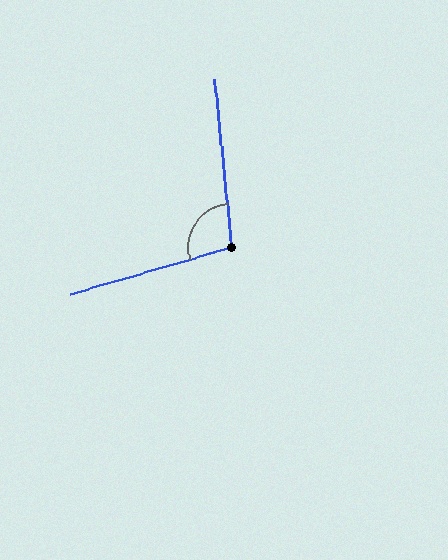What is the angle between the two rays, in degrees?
Approximately 101 degrees.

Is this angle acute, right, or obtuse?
It is obtuse.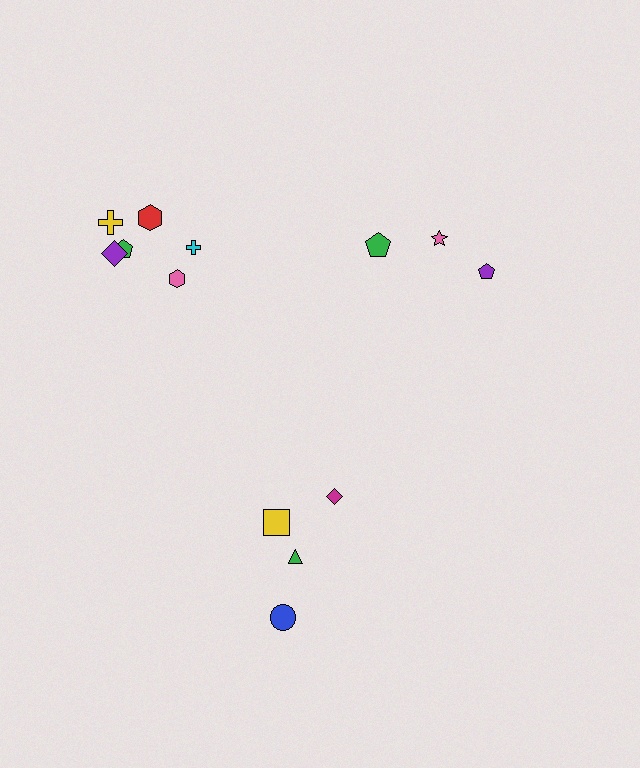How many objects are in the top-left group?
There are 6 objects.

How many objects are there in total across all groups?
There are 13 objects.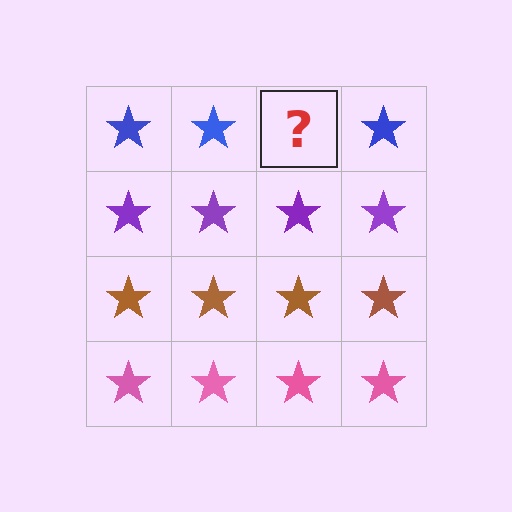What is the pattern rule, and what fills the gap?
The rule is that each row has a consistent color. The gap should be filled with a blue star.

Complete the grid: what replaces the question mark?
The question mark should be replaced with a blue star.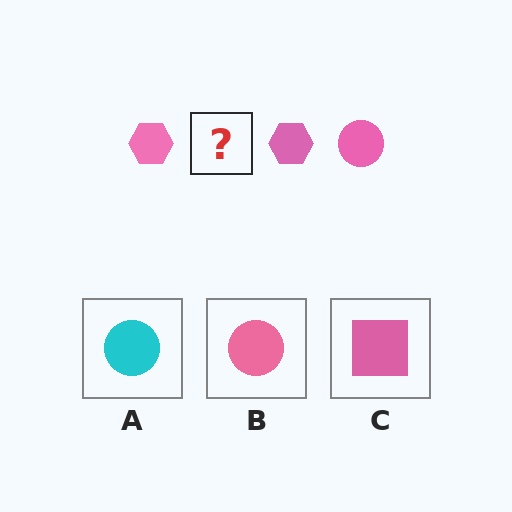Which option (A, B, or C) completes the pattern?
B.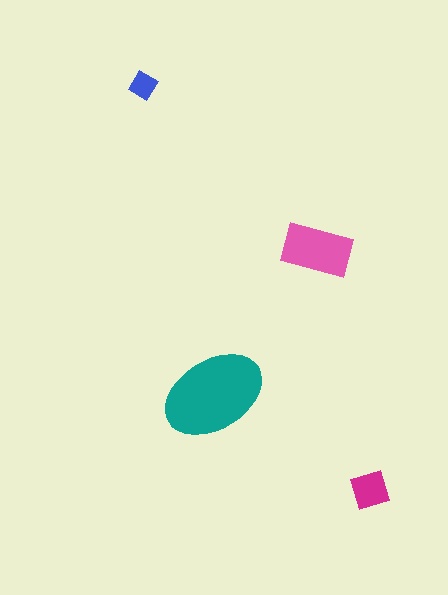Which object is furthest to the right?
The magenta square is rightmost.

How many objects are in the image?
There are 4 objects in the image.